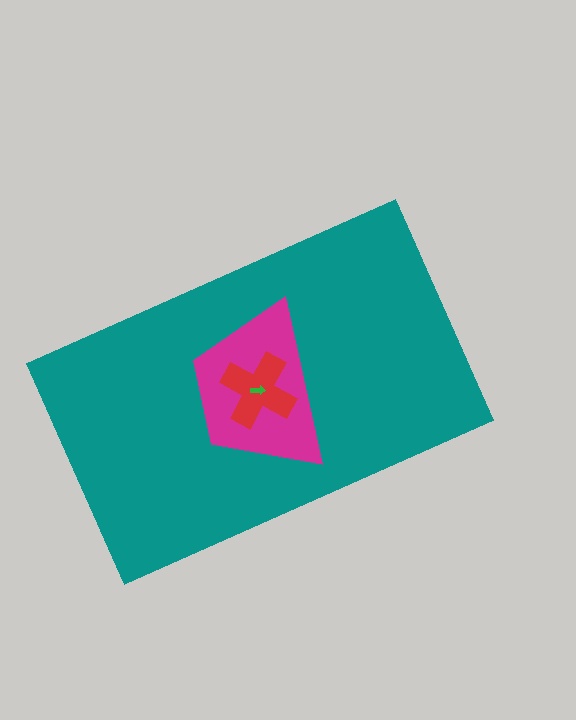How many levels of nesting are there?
4.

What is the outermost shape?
The teal rectangle.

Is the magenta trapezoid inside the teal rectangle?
Yes.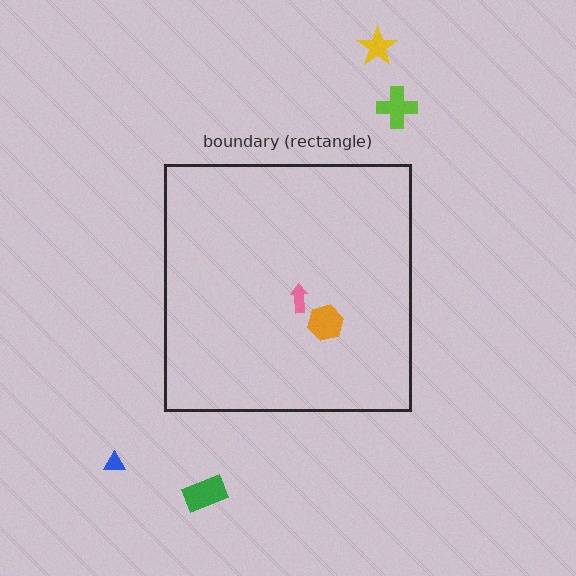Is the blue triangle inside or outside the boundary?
Outside.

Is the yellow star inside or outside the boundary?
Outside.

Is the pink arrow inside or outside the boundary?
Inside.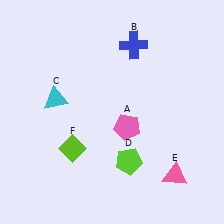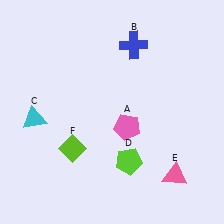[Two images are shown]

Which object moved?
The cyan triangle (C) moved left.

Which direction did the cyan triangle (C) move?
The cyan triangle (C) moved left.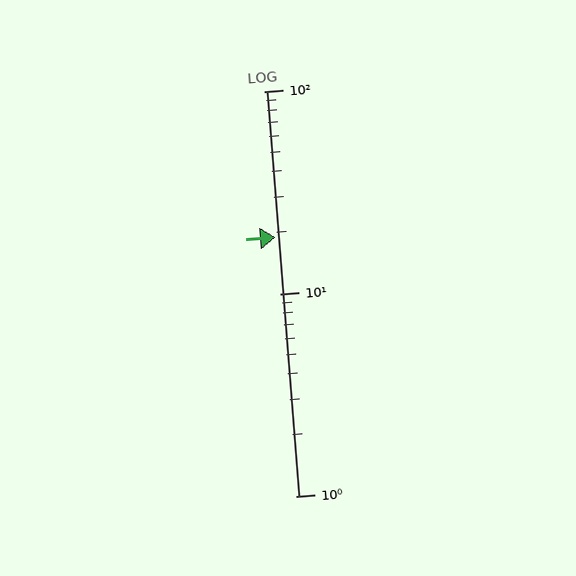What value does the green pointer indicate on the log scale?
The pointer indicates approximately 19.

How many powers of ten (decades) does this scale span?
The scale spans 2 decades, from 1 to 100.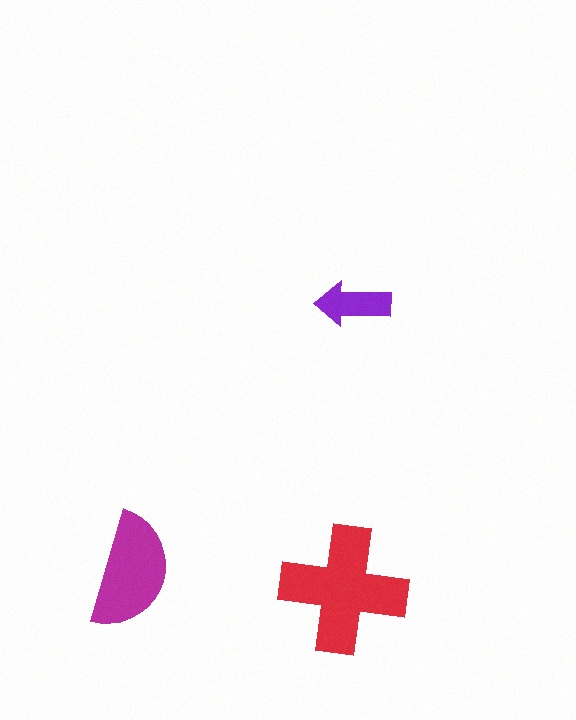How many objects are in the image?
There are 3 objects in the image.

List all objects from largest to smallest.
The red cross, the magenta semicircle, the purple arrow.